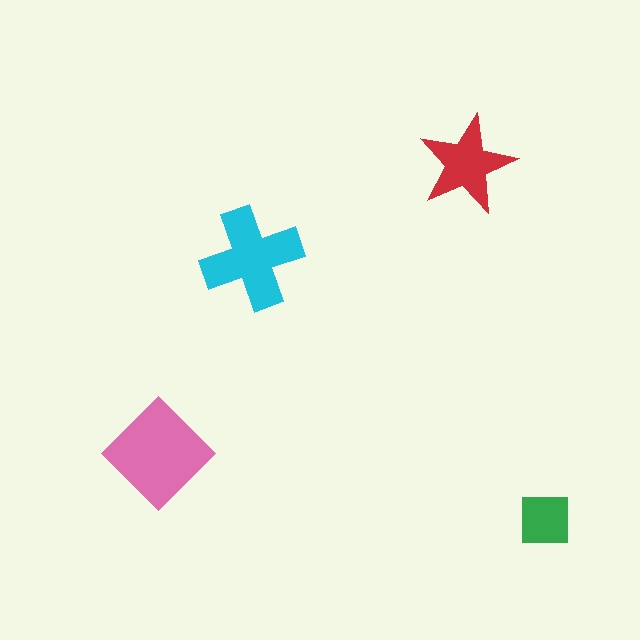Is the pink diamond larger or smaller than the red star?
Larger.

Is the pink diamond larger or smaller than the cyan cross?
Larger.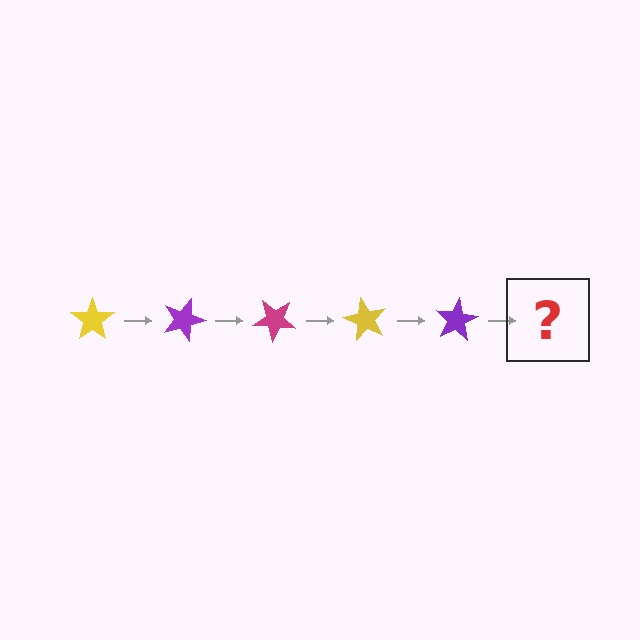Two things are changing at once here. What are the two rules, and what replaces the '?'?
The two rules are that it rotates 20 degrees each step and the color cycles through yellow, purple, and magenta. The '?' should be a magenta star, rotated 100 degrees from the start.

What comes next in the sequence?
The next element should be a magenta star, rotated 100 degrees from the start.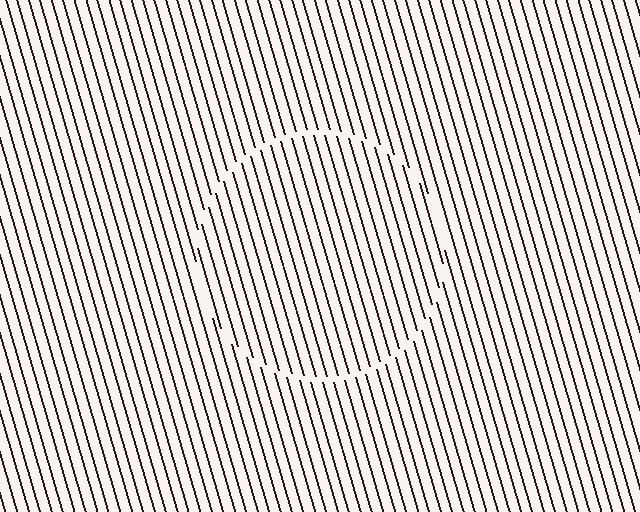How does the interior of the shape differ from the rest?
The interior of the shape contains the same grating, shifted by half a period — the contour is defined by the phase discontinuity where line-ends from the inner and outer gratings abut.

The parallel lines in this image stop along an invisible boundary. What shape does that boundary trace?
An illusory circle. The interior of the shape contains the same grating, shifted by half a period — the contour is defined by the phase discontinuity where line-ends from the inner and outer gratings abut.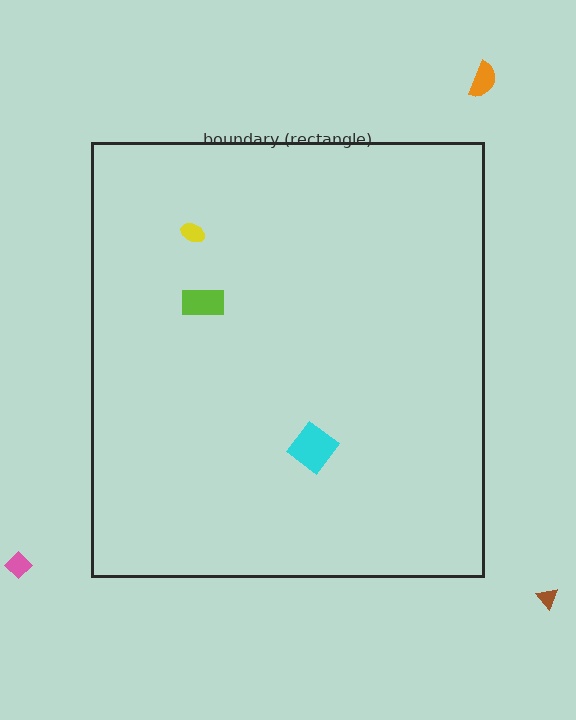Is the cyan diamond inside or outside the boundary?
Inside.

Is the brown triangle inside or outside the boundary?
Outside.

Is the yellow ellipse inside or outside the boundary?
Inside.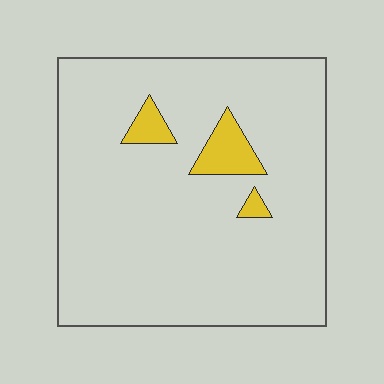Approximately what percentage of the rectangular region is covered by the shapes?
Approximately 5%.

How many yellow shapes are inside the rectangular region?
3.